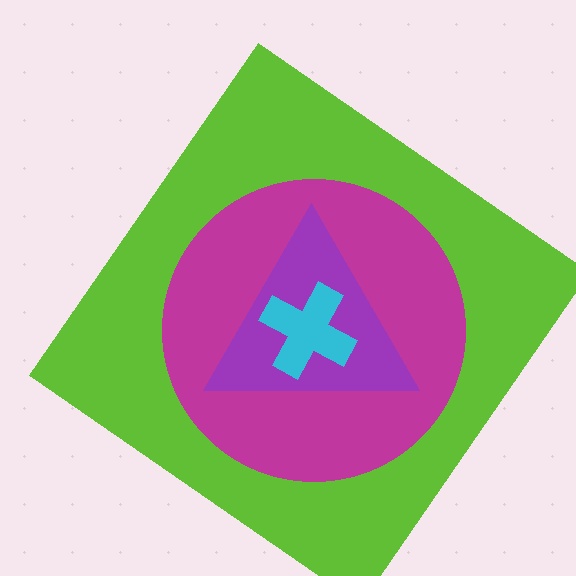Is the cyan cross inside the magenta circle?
Yes.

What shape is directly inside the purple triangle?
The cyan cross.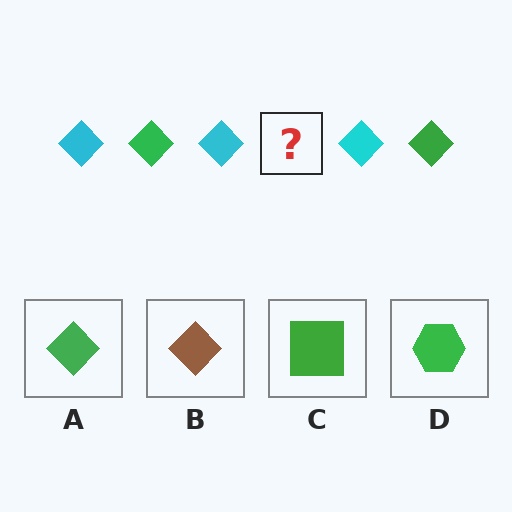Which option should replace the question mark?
Option A.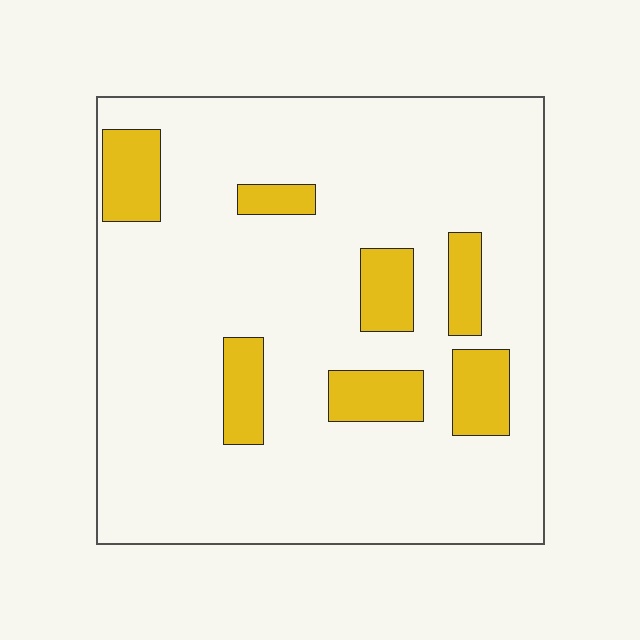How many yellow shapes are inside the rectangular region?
7.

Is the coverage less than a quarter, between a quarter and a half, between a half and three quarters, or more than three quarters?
Less than a quarter.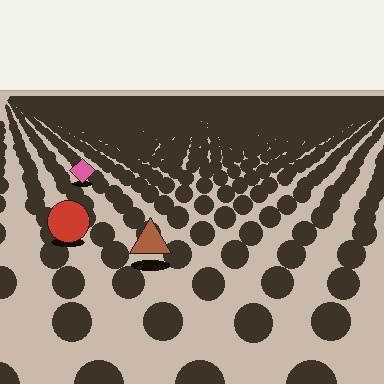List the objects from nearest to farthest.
From nearest to farthest: the brown triangle, the red circle, the pink diamond.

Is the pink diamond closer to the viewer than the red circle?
No. The red circle is closer — you can tell from the texture gradient: the ground texture is coarser near it.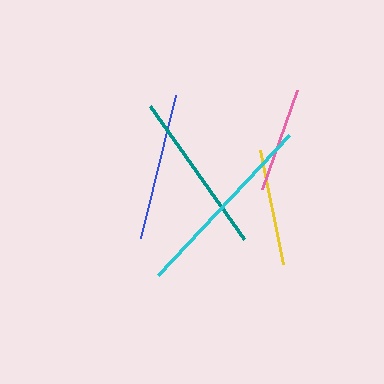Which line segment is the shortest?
The pink line is the shortest at approximately 105 pixels.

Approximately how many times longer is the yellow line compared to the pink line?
The yellow line is approximately 1.1 times the length of the pink line.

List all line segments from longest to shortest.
From longest to shortest: cyan, teal, blue, yellow, pink.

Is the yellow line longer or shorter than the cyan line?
The cyan line is longer than the yellow line.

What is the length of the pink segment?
The pink segment is approximately 105 pixels long.